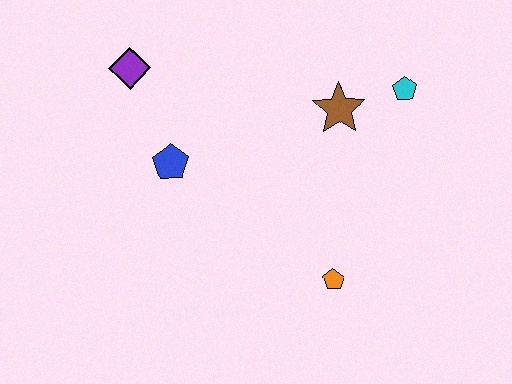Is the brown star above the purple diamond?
No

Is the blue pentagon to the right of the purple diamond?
Yes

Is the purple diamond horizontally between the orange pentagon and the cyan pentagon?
No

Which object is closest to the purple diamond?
The blue pentagon is closest to the purple diamond.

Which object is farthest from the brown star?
The purple diamond is farthest from the brown star.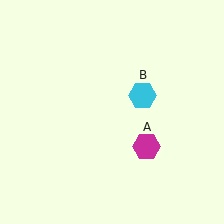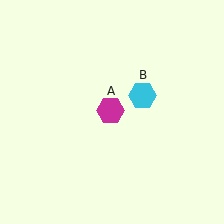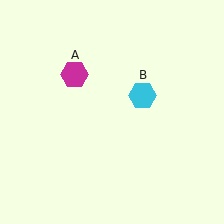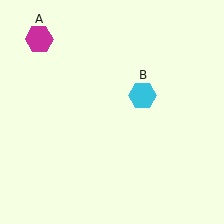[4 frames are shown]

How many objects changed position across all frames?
1 object changed position: magenta hexagon (object A).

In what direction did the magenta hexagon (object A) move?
The magenta hexagon (object A) moved up and to the left.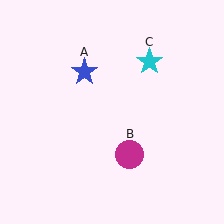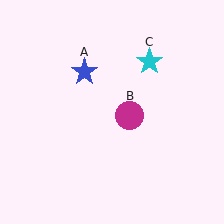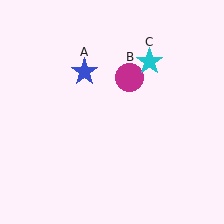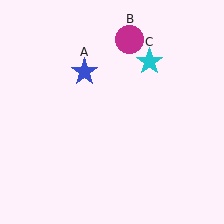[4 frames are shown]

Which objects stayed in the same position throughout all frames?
Blue star (object A) and cyan star (object C) remained stationary.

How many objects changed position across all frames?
1 object changed position: magenta circle (object B).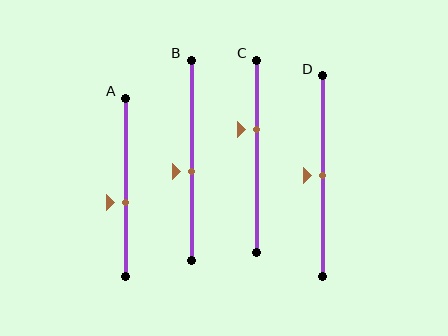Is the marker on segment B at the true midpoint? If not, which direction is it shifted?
No, the marker on segment B is shifted downward by about 5% of the segment length.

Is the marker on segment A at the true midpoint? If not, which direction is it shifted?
No, the marker on segment A is shifted downward by about 9% of the segment length.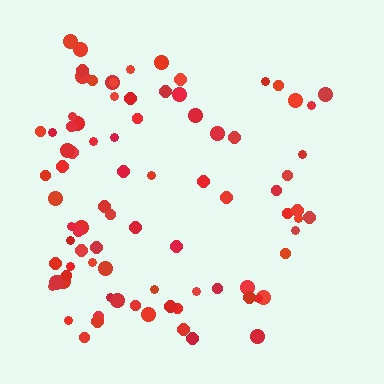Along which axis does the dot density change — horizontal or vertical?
Horizontal.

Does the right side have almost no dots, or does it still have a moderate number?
Still a moderate number, just noticeably fewer than the left.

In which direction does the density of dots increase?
From right to left, with the left side densest.